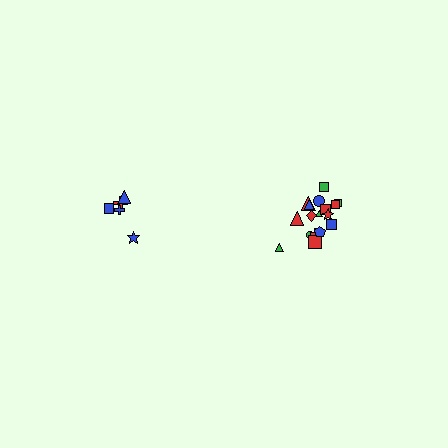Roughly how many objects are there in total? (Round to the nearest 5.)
Roughly 25 objects in total.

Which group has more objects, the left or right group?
The right group.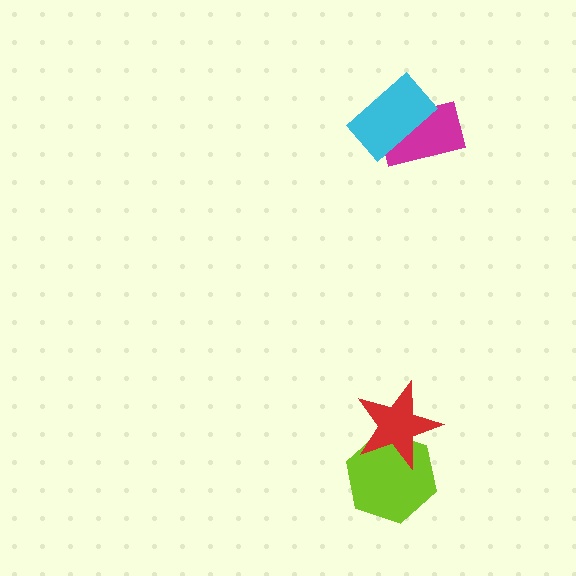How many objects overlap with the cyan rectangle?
1 object overlaps with the cyan rectangle.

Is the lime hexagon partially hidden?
Yes, it is partially covered by another shape.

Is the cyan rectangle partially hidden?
No, no other shape covers it.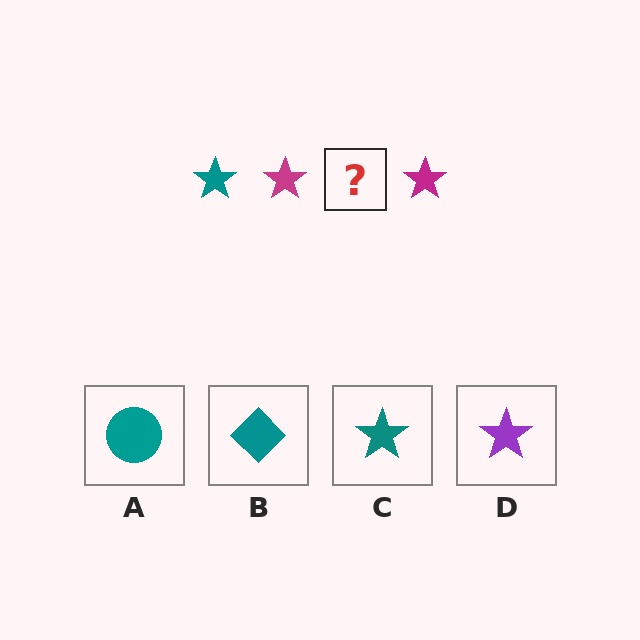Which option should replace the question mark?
Option C.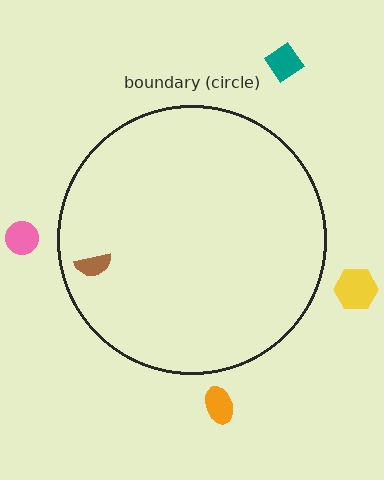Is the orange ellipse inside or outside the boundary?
Outside.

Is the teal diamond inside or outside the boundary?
Outside.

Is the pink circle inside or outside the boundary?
Outside.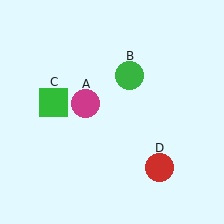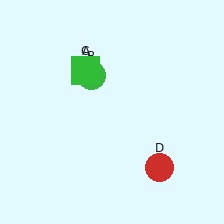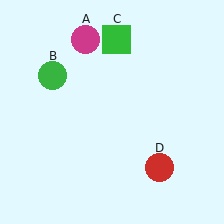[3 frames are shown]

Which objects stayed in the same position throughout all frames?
Red circle (object D) remained stationary.